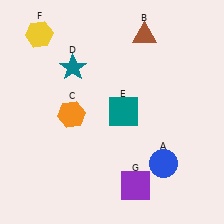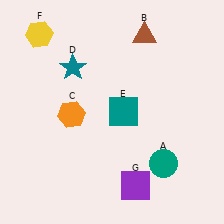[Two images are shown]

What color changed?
The circle (A) changed from blue in Image 1 to teal in Image 2.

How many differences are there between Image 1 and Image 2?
There is 1 difference between the two images.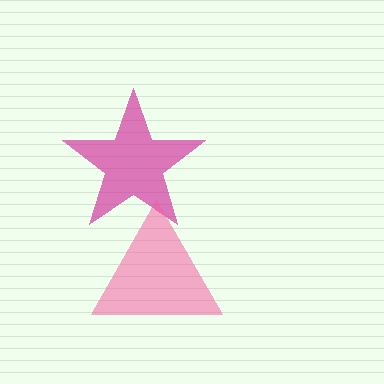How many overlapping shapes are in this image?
There are 2 overlapping shapes in the image.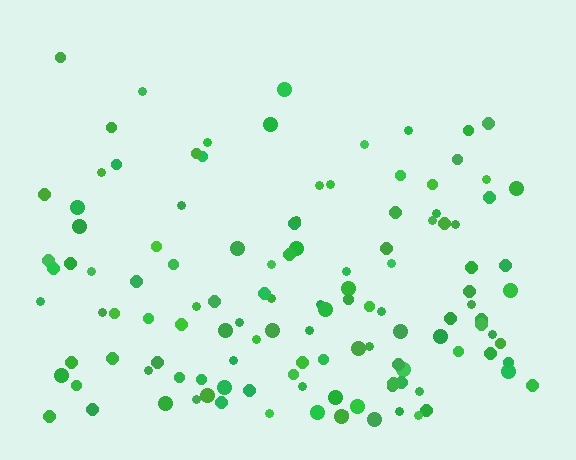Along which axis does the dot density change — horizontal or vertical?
Vertical.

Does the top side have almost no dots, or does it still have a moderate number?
Still a moderate number, just noticeably fewer than the bottom.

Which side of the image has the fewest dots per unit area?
The top.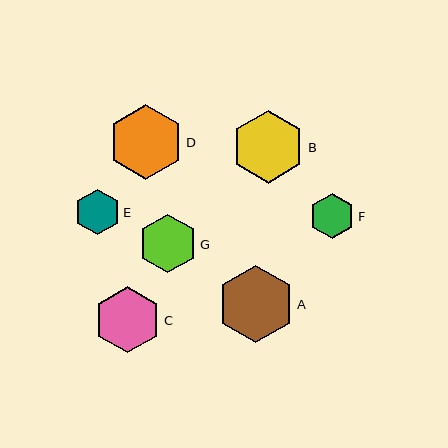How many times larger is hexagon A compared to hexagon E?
Hexagon A is approximately 1.7 times the size of hexagon E.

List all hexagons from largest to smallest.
From largest to smallest: A, D, B, C, G, E, F.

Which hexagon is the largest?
Hexagon A is the largest with a size of approximately 77 pixels.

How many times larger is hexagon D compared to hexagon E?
Hexagon D is approximately 1.6 times the size of hexagon E.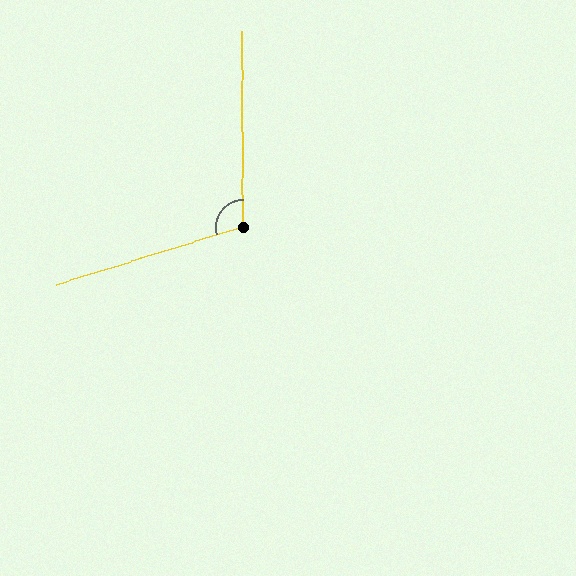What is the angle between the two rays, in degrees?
Approximately 107 degrees.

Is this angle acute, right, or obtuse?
It is obtuse.